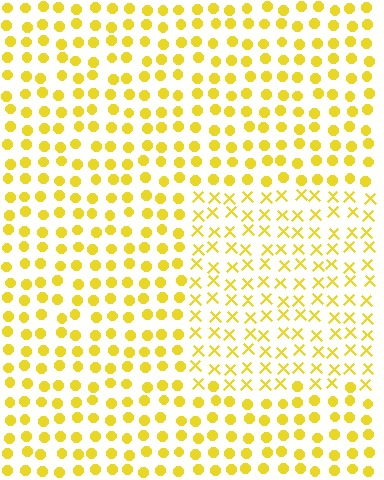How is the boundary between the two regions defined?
The boundary is defined by a change in element shape: X marks inside vs. circles outside. All elements share the same color and spacing.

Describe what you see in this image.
The image is filled with small yellow elements arranged in a uniform grid. A rectangle-shaped region contains X marks, while the surrounding area contains circles. The boundary is defined purely by the change in element shape.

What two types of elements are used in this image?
The image uses X marks inside the rectangle region and circles outside it.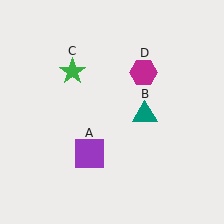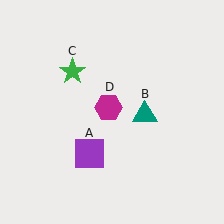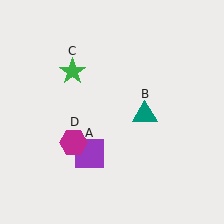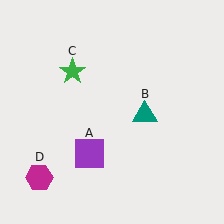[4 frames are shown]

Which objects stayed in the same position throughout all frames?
Purple square (object A) and teal triangle (object B) and green star (object C) remained stationary.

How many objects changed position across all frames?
1 object changed position: magenta hexagon (object D).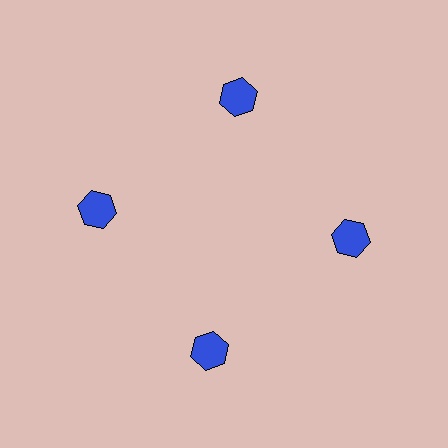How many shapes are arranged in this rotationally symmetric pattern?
There are 4 shapes, arranged in 4 groups of 1.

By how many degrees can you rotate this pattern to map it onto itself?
The pattern maps onto itself every 90 degrees of rotation.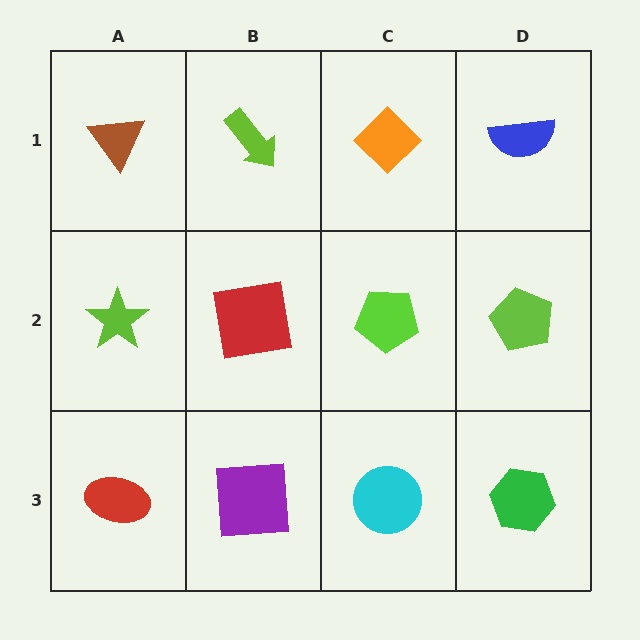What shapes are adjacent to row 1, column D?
A lime pentagon (row 2, column D), an orange diamond (row 1, column C).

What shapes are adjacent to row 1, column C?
A lime pentagon (row 2, column C), a lime arrow (row 1, column B), a blue semicircle (row 1, column D).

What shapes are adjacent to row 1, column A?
A lime star (row 2, column A), a lime arrow (row 1, column B).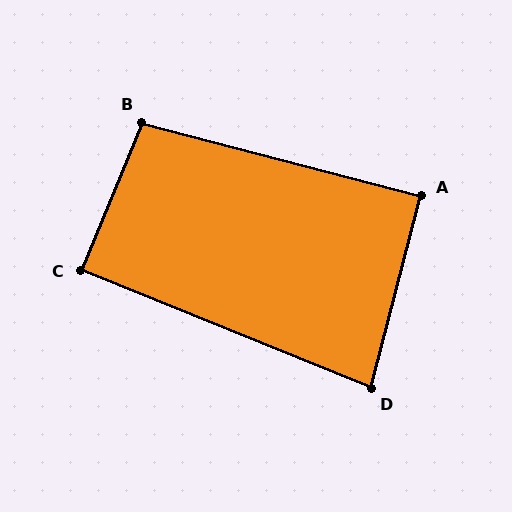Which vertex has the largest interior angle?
B, at approximately 98 degrees.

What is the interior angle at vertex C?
Approximately 90 degrees (approximately right).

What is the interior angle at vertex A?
Approximately 90 degrees (approximately right).